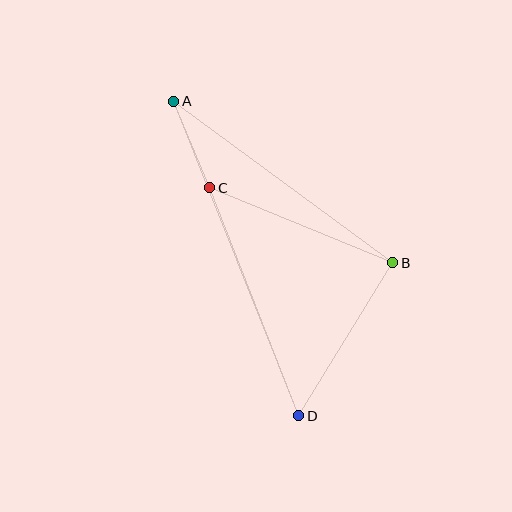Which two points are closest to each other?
Points A and C are closest to each other.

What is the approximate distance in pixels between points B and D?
The distance between B and D is approximately 180 pixels.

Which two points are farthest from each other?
Points A and D are farthest from each other.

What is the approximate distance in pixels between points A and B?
The distance between A and B is approximately 272 pixels.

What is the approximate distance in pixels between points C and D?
The distance between C and D is approximately 245 pixels.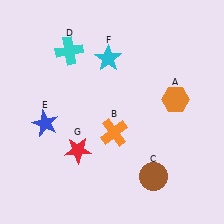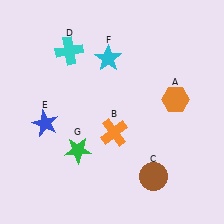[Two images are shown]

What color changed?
The star (G) changed from red in Image 1 to green in Image 2.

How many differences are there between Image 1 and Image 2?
There is 1 difference between the two images.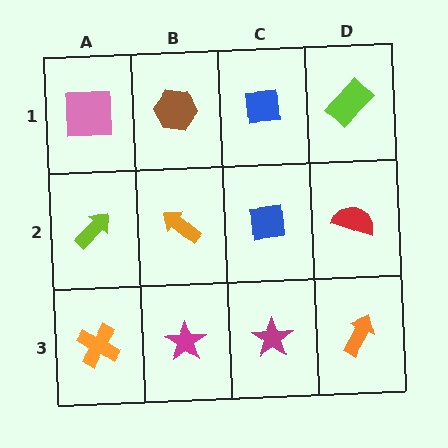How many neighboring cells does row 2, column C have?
4.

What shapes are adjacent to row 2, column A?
A pink square (row 1, column A), an orange cross (row 3, column A), an orange arrow (row 2, column B).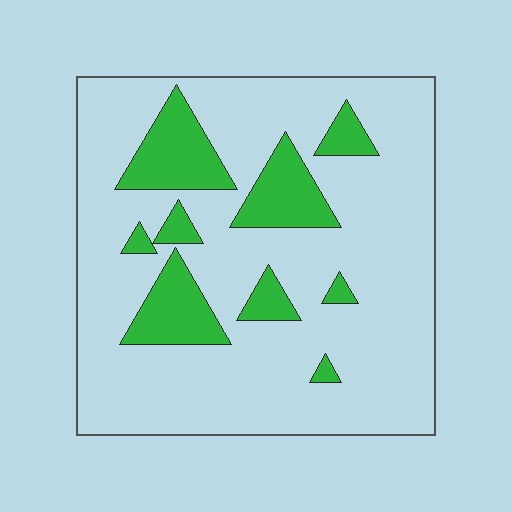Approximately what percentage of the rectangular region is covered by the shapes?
Approximately 20%.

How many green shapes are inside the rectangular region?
9.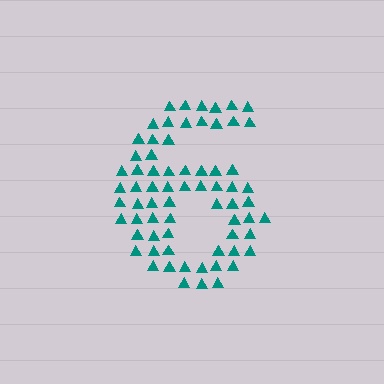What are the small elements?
The small elements are triangles.